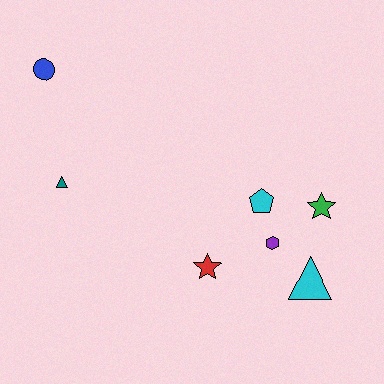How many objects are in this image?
There are 7 objects.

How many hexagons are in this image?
There is 1 hexagon.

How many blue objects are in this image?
There is 1 blue object.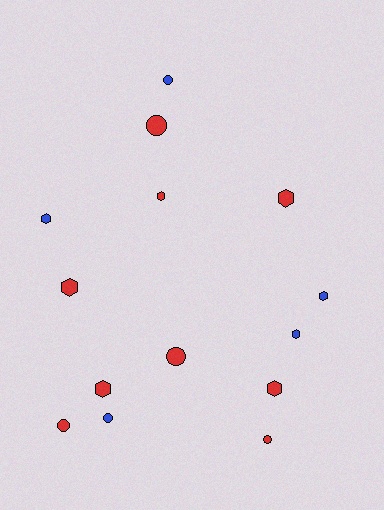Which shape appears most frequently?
Hexagon, with 8 objects.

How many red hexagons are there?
There are 5 red hexagons.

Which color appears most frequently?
Red, with 9 objects.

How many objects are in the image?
There are 14 objects.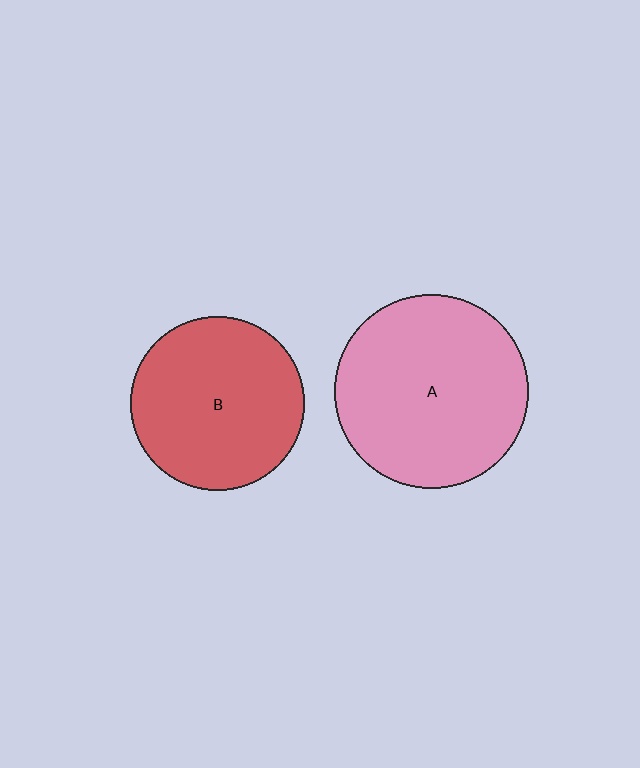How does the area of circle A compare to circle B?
Approximately 1.2 times.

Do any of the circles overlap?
No, none of the circles overlap.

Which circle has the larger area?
Circle A (pink).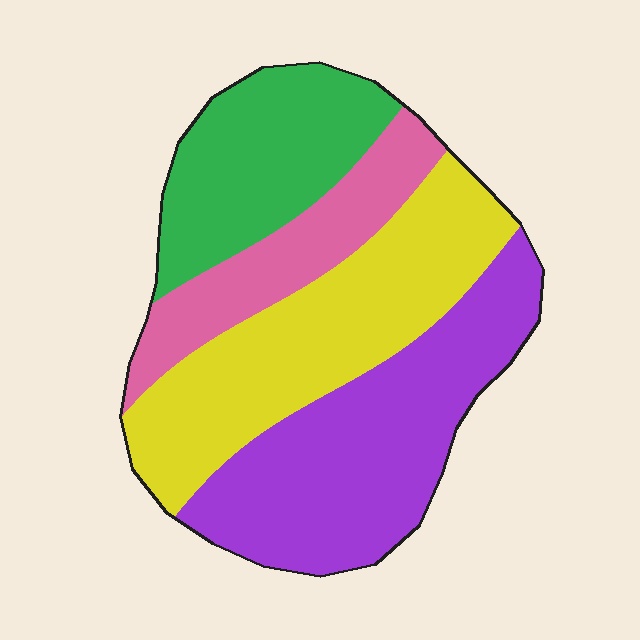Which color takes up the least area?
Pink, at roughly 15%.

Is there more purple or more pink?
Purple.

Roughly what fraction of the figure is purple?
Purple covers 33% of the figure.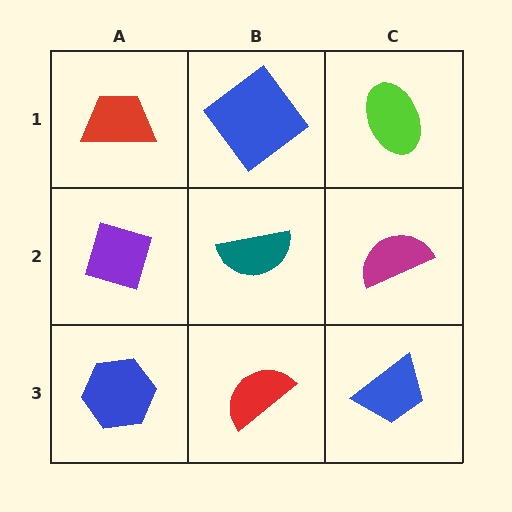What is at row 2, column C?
A magenta semicircle.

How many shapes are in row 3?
3 shapes.